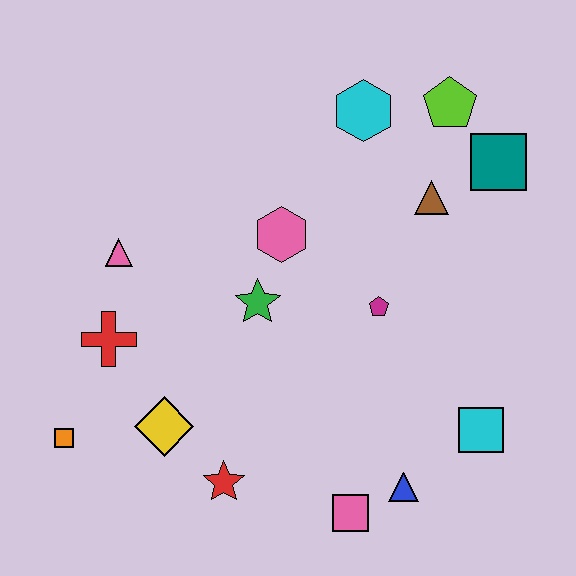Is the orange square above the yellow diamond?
No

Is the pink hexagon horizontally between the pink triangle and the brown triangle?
Yes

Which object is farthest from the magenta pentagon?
The orange square is farthest from the magenta pentagon.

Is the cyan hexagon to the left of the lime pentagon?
Yes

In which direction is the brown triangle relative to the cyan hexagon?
The brown triangle is below the cyan hexagon.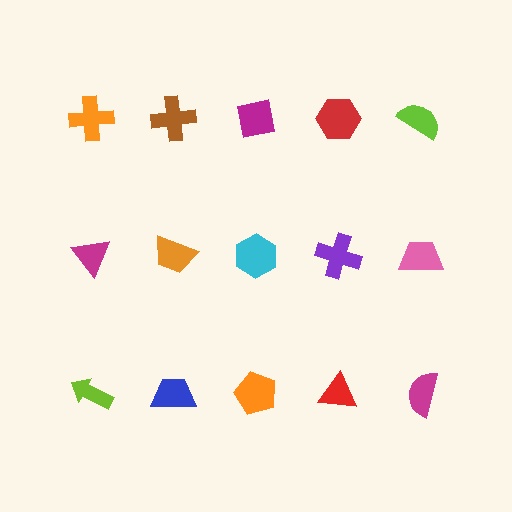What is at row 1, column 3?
A magenta square.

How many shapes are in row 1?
5 shapes.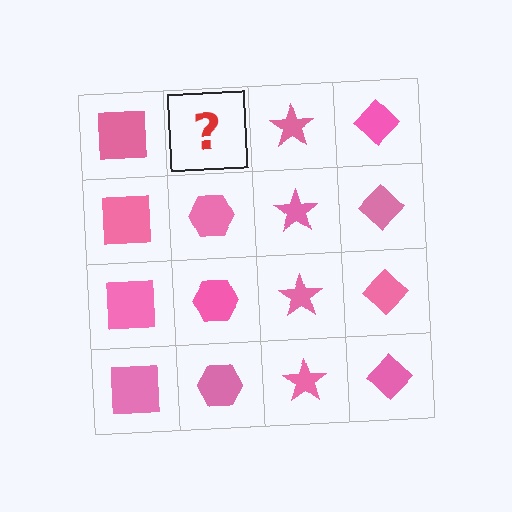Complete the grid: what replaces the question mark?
The question mark should be replaced with a pink hexagon.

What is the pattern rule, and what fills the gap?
The rule is that each column has a consistent shape. The gap should be filled with a pink hexagon.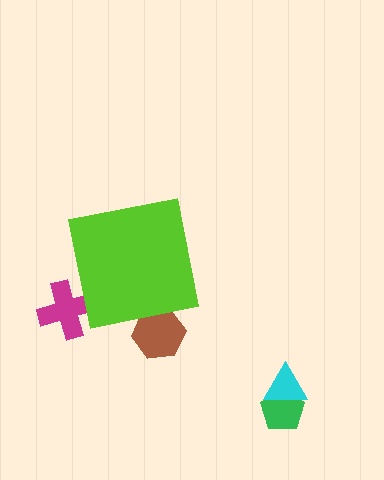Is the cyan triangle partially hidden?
No, the cyan triangle is fully visible.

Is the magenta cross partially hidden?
Yes, the magenta cross is partially hidden behind the lime square.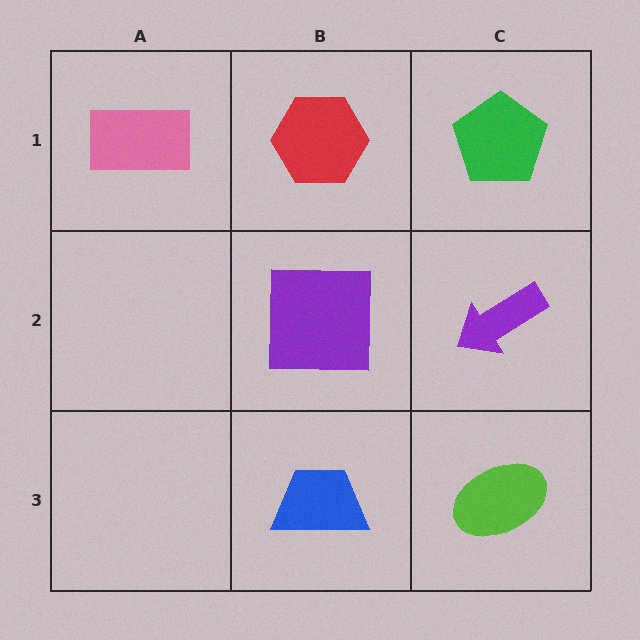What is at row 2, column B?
A purple square.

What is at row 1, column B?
A red hexagon.